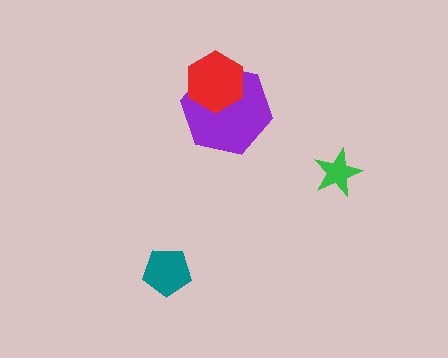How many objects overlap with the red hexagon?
1 object overlaps with the red hexagon.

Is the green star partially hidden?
No, no other shape covers it.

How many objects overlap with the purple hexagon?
1 object overlaps with the purple hexagon.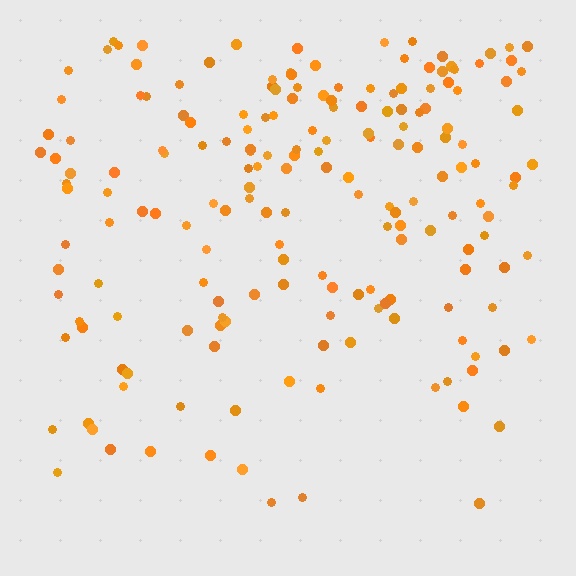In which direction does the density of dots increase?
From bottom to top, with the top side densest.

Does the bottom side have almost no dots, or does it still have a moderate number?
Still a moderate number, just noticeably fewer than the top.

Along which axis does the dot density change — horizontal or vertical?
Vertical.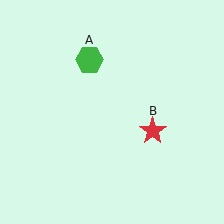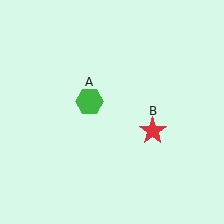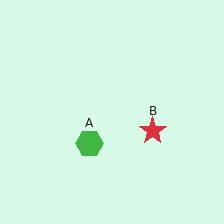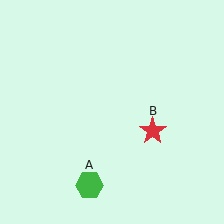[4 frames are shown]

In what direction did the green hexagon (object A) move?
The green hexagon (object A) moved down.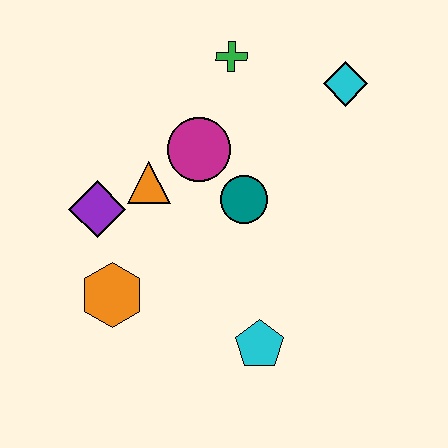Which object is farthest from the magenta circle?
The cyan pentagon is farthest from the magenta circle.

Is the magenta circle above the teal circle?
Yes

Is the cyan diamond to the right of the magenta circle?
Yes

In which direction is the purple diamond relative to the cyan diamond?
The purple diamond is to the left of the cyan diamond.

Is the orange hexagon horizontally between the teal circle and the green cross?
No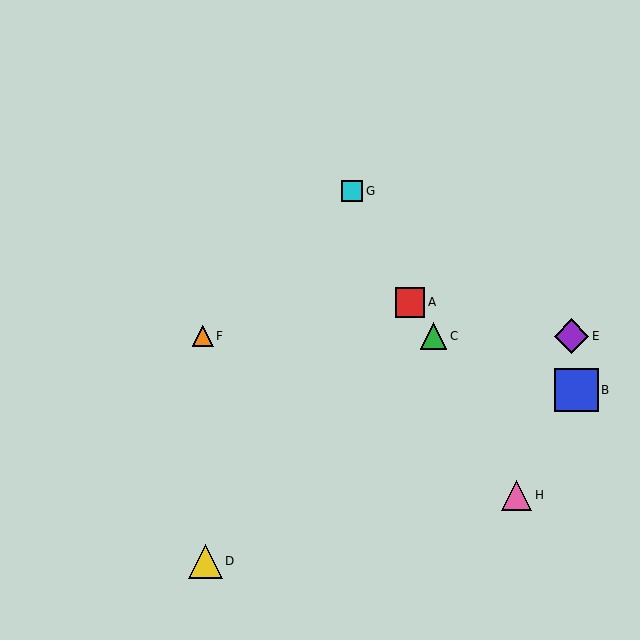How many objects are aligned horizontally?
3 objects (C, E, F) are aligned horizontally.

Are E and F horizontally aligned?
Yes, both are at y≈336.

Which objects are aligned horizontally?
Objects C, E, F are aligned horizontally.